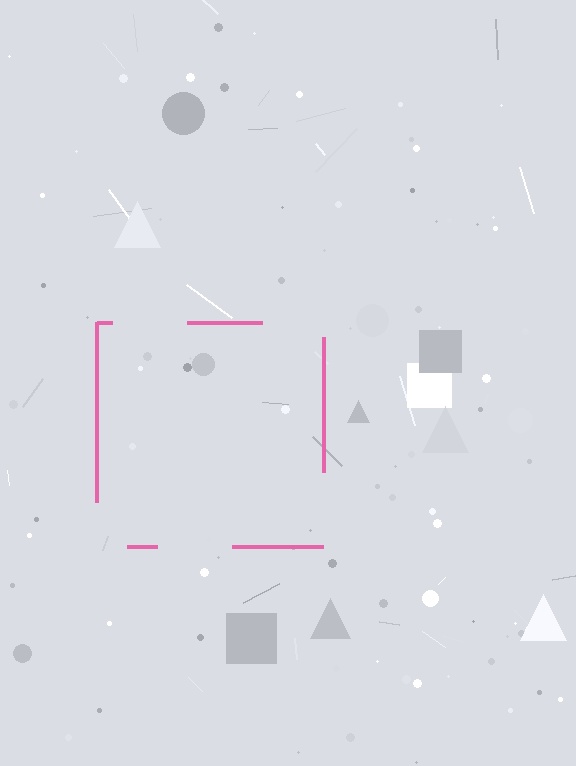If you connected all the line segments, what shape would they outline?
They would outline a square.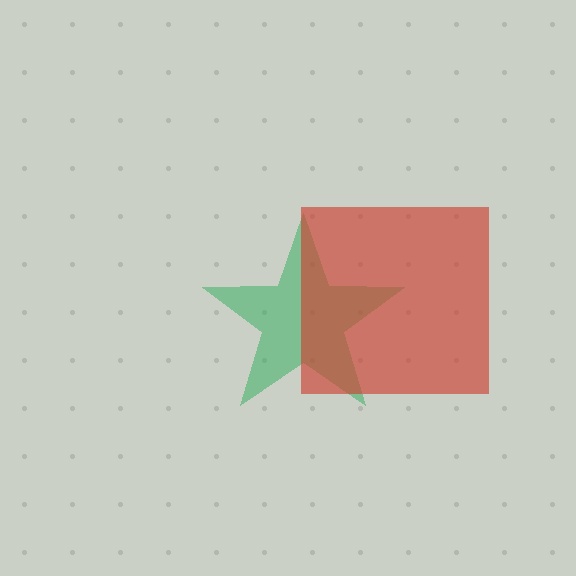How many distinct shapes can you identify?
There are 2 distinct shapes: a green star, a red square.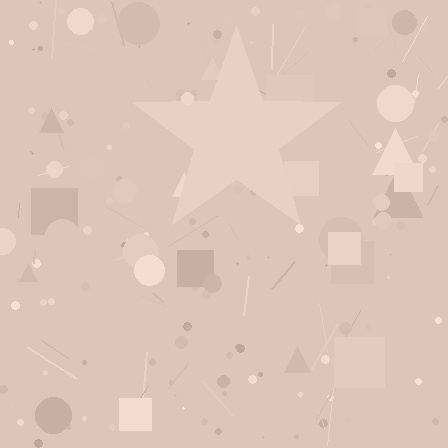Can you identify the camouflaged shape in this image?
The camouflaged shape is a star.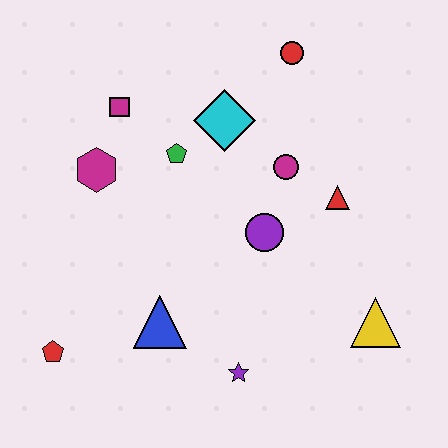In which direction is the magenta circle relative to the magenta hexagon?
The magenta circle is to the right of the magenta hexagon.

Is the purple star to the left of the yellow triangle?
Yes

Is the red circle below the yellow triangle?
No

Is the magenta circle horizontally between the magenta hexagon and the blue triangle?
No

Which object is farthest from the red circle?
The red pentagon is farthest from the red circle.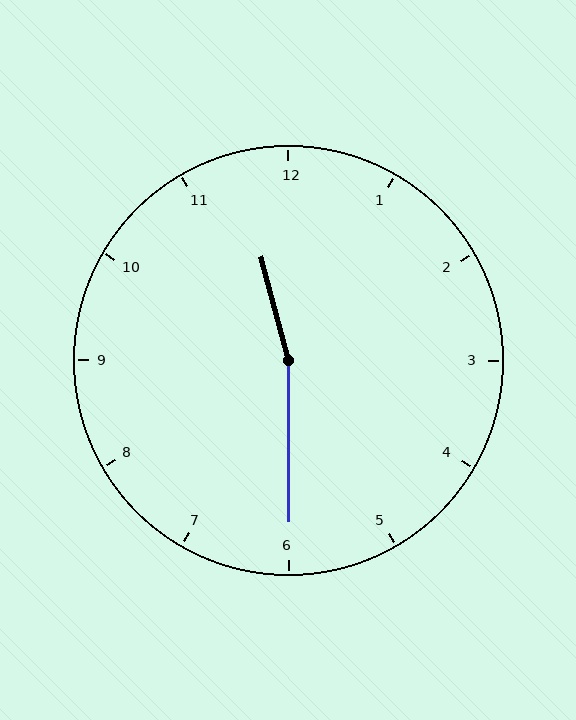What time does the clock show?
11:30.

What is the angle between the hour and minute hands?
Approximately 165 degrees.